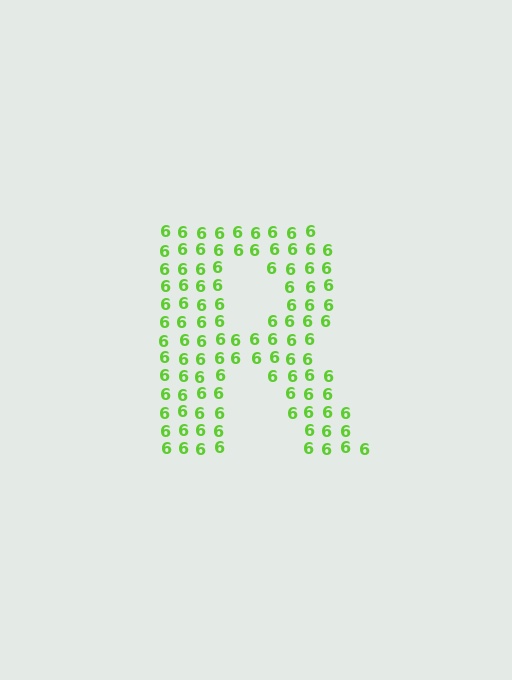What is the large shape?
The large shape is the letter R.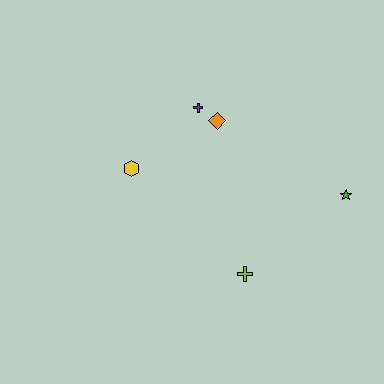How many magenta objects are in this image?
There are no magenta objects.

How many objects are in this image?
There are 5 objects.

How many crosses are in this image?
There are 2 crosses.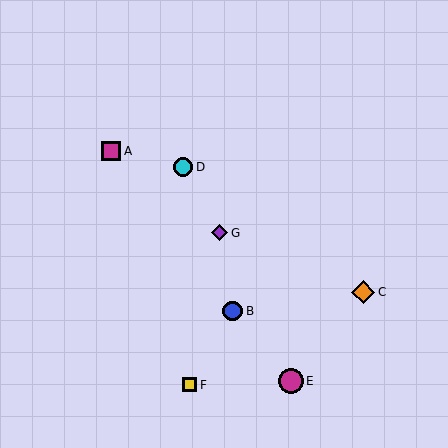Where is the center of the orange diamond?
The center of the orange diamond is at (363, 292).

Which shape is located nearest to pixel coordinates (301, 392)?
The magenta circle (labeled E) at (291, 381) is nearest to that location.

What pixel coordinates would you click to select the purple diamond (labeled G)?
Click at (219, 233) to select the purple diamond G.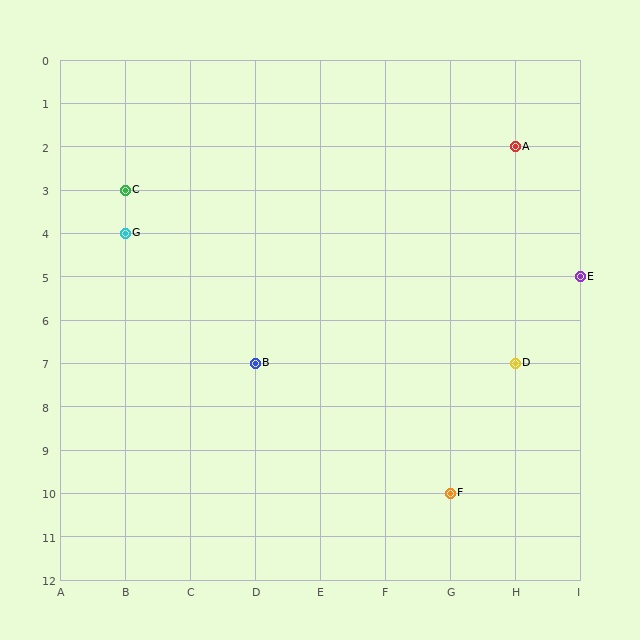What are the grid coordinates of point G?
Point G is at grid coordinates (B, 4).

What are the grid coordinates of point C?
Point C is at grid coordinates (B, 3).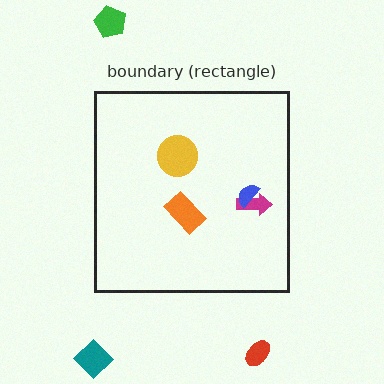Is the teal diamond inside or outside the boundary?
Outside.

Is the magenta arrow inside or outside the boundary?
Inside.